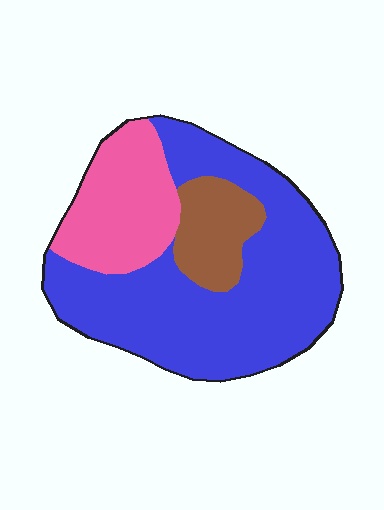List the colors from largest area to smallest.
From largest to smallest: blue, pink, brown.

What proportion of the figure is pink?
Pink covers around 25% of the figure.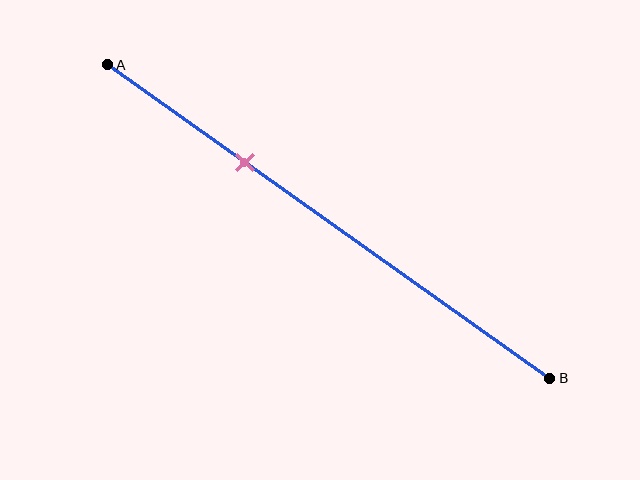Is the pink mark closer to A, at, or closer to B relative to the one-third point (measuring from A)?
The pink mark is approximately at the one-third point of segment AB.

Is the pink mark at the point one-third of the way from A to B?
Yes, the mark is approximately at the one-third point.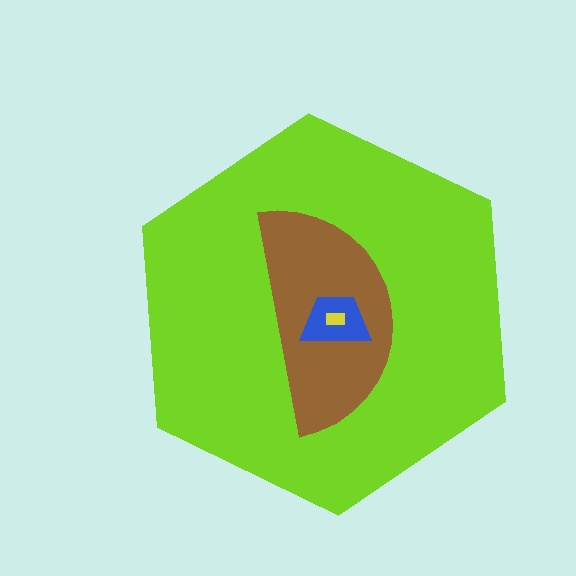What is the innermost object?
The yellow rectangle.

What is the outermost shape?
The lime hexagon.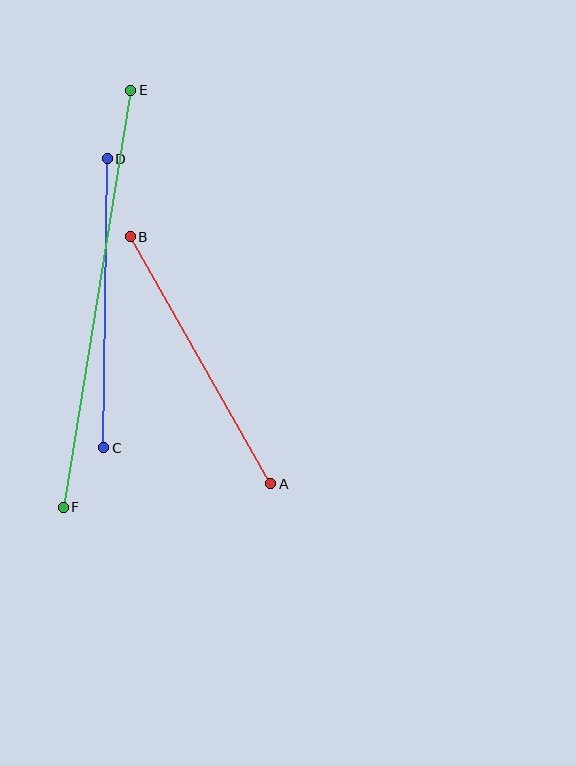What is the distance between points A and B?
The distance is approximately 284 pixels.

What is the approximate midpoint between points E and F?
The midpoint is at approximately (97, 299) pixels.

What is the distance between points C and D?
The distance is approximately 289 pixels.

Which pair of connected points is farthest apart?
Points E and F are farthest apart.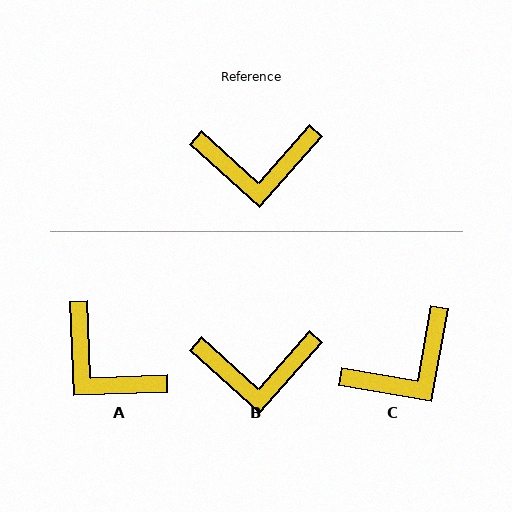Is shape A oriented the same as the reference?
No, it is off by about 46 degrees.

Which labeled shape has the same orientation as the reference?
B.